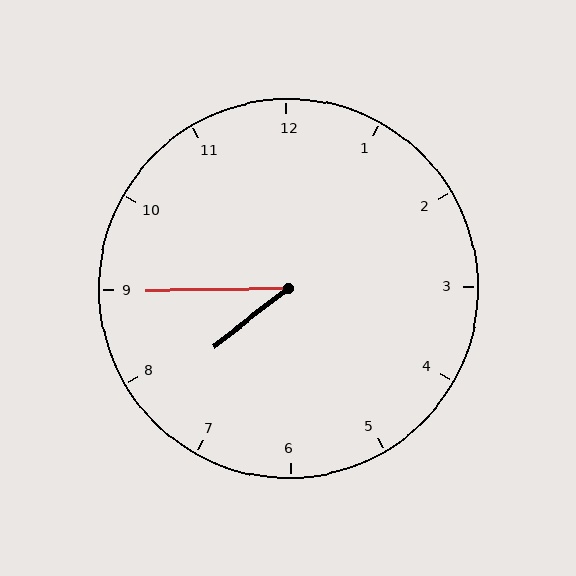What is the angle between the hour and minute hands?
Approximately 38 degrees.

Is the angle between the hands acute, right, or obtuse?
It is acute.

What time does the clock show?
7:45.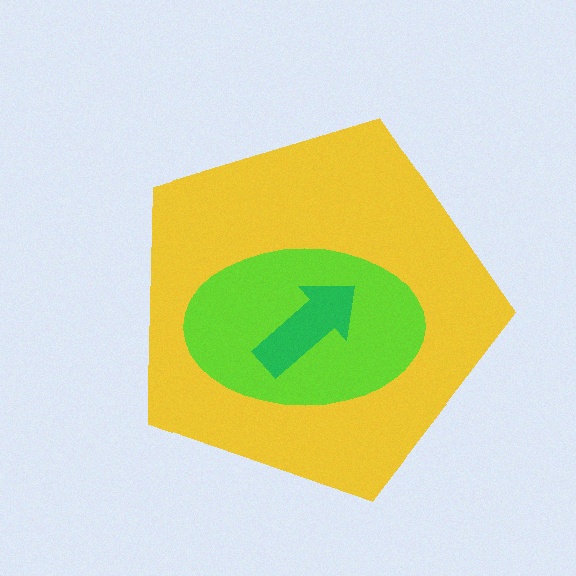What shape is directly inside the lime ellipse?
The green arrow.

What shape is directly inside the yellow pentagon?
The lime ellipse.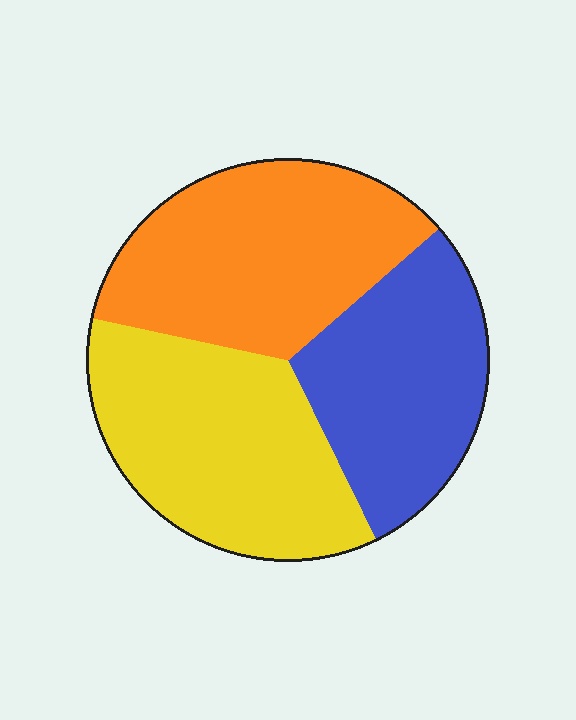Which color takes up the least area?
Blue, at roughly 30%.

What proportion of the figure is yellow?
Yellow covers 36% of the figure.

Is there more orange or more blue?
Orange.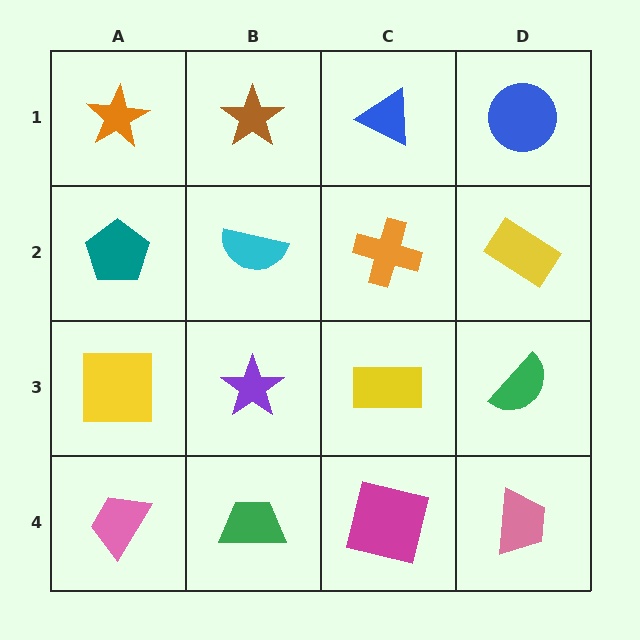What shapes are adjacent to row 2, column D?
A blue circle (row 1, column D), a green semicircle (row 3, column D), an orange cross (row 2, column C).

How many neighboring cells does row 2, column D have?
3.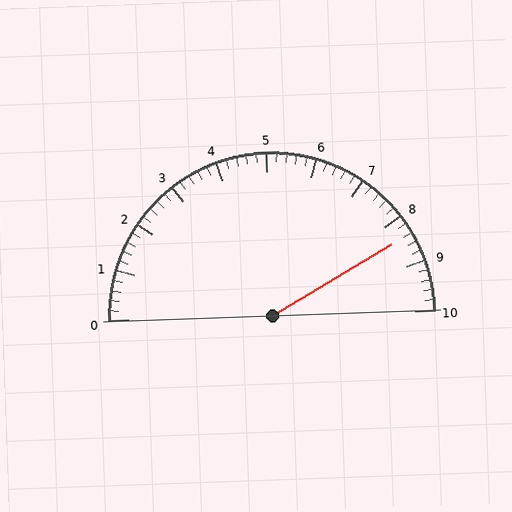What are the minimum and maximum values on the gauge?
The gauge ranges from 0 to 10.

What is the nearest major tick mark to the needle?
The nearest major tick mark is 8.